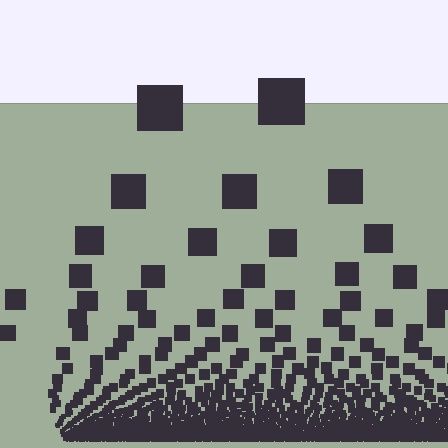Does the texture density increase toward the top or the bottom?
Density increases toward the bottom.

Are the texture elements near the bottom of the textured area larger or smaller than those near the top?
Smaller. The gradient is inverted — elements near the bottom are smaller and denser.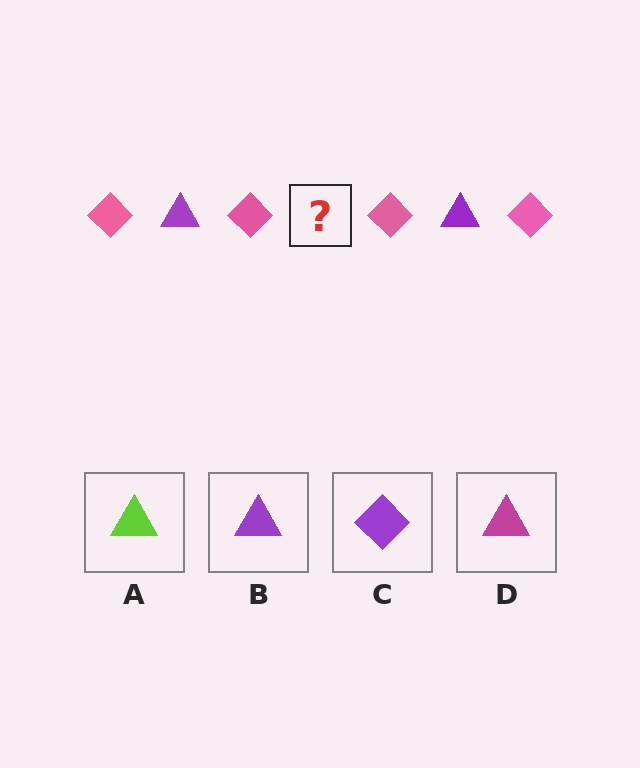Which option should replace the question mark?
Option B.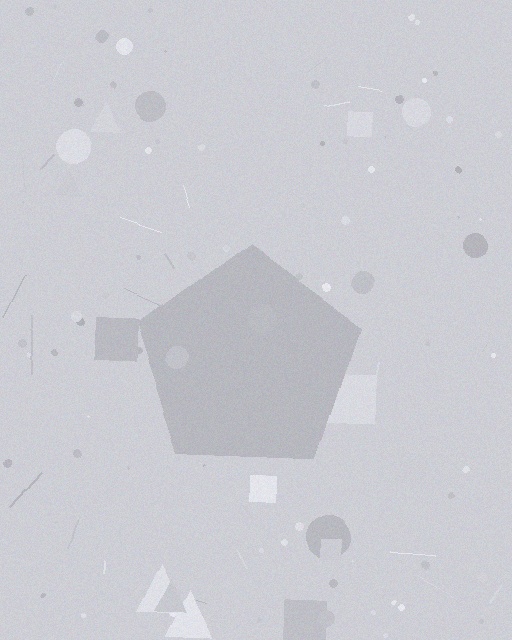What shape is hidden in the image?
A pentagon is hidden in the image.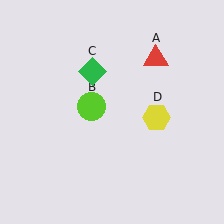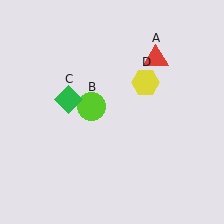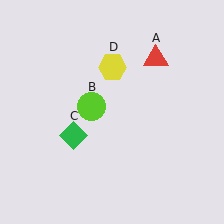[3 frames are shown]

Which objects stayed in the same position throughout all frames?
Red triangle (object A) and lime circle (object B) remained stationary.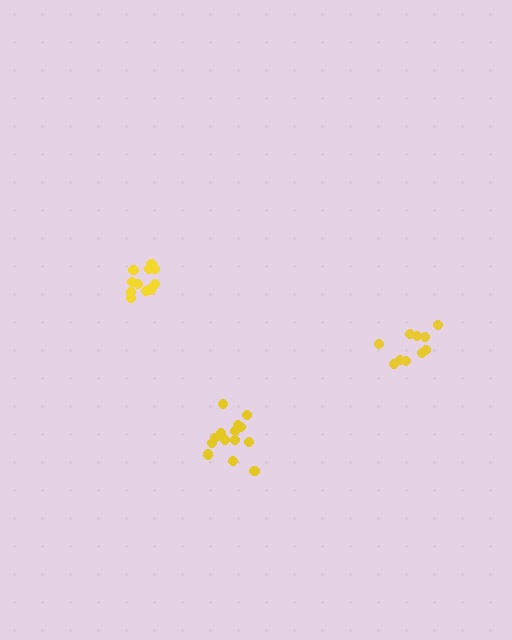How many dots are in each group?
Group 1: 10 dots, Group 2: 14 dots, Group 3: 11 dots (35 total).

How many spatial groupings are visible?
There are 3 spatial groupings.